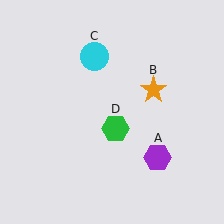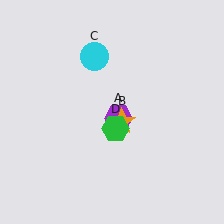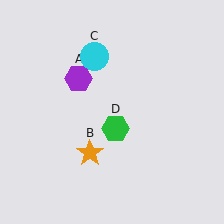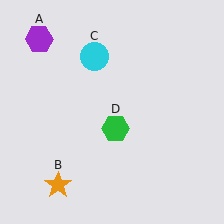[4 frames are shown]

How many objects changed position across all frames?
2 objects changed position: purple hexagon (object A), orange star (object B).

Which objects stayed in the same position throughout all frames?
Cyan circle (object C) and green hexagon (object D) remained stationary.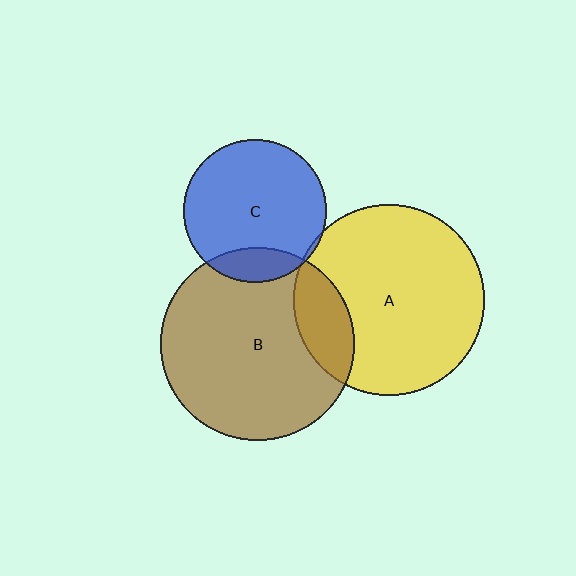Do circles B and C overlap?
Yes.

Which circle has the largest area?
Circle B (brown).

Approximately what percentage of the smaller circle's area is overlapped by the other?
Approximately 15%.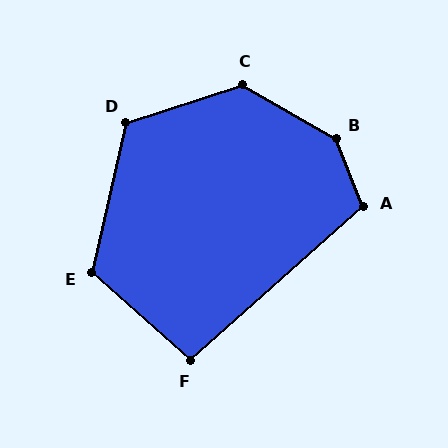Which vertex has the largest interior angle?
B, at approximately 142 degrees.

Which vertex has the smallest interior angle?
F, at approximately 96 degrees.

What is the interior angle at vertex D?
Approximately 121 degrees (obtuse).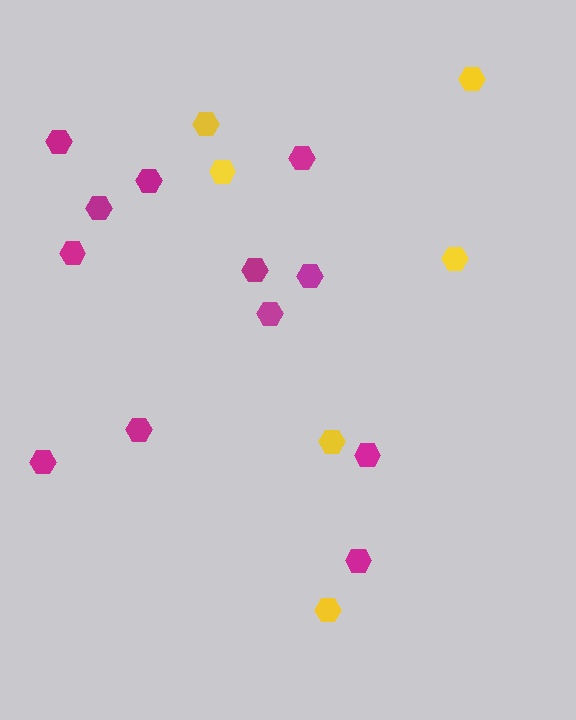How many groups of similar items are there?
There are 2 groups: one group of yellow hexagons (6) and one group of magenta hexagons (12).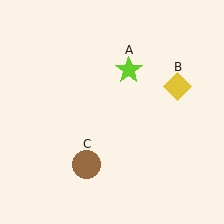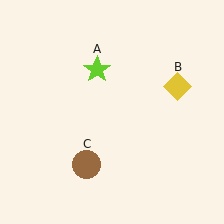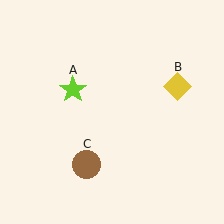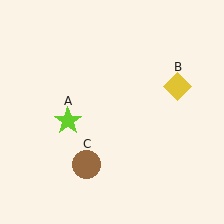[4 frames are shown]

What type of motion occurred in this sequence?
The lime star (object A) rotated counterclockwise around the center of the scene.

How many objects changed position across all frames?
1 object changed position: lime star (object A).